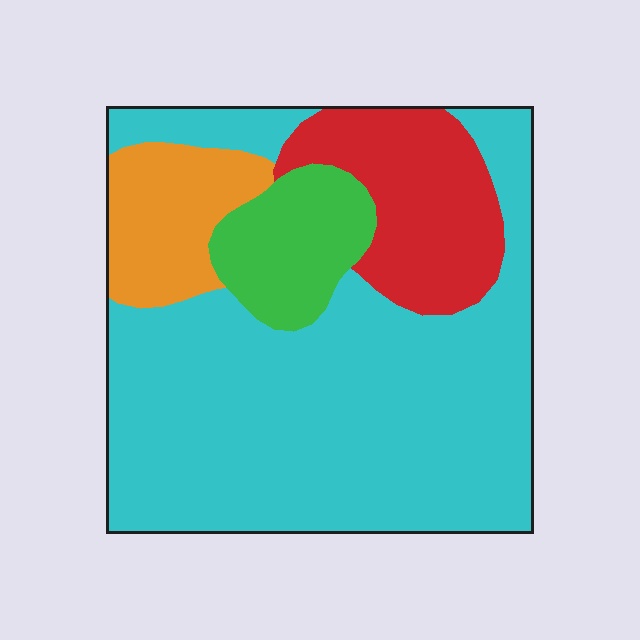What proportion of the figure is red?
Red takes up less than a sixth of the figure.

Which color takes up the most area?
Cyan, at roughly 65%.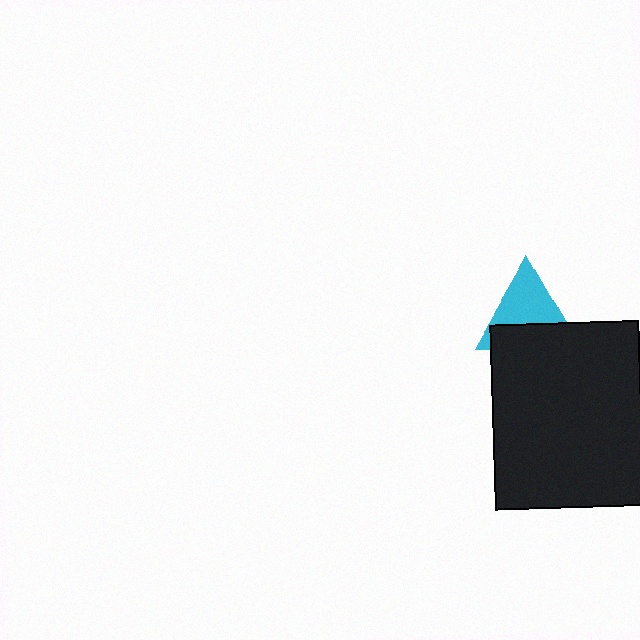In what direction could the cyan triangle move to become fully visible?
The cyan triangle could move up. That would shift it out from behind the black rectangle entirely.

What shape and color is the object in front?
The object in front is a black rectangle.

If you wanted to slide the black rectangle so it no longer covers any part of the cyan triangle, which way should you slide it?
Slide it down — that is the most direct way to separate the two shapes.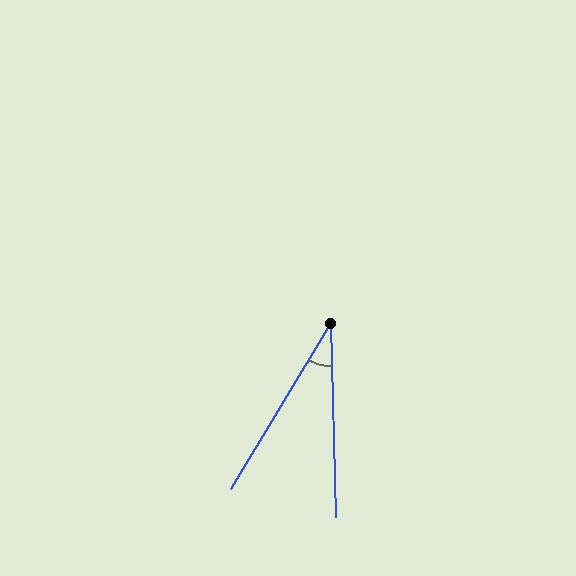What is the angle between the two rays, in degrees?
Approximately 33 degrees.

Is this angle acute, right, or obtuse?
It is acute.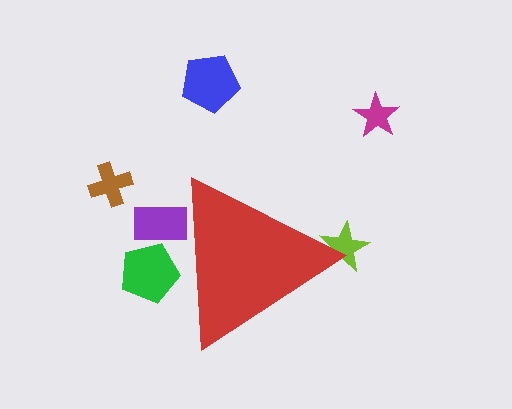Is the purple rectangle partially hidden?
Yes, the purple rectangle is partially hidden behind the red triangle.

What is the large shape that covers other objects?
A red triangle.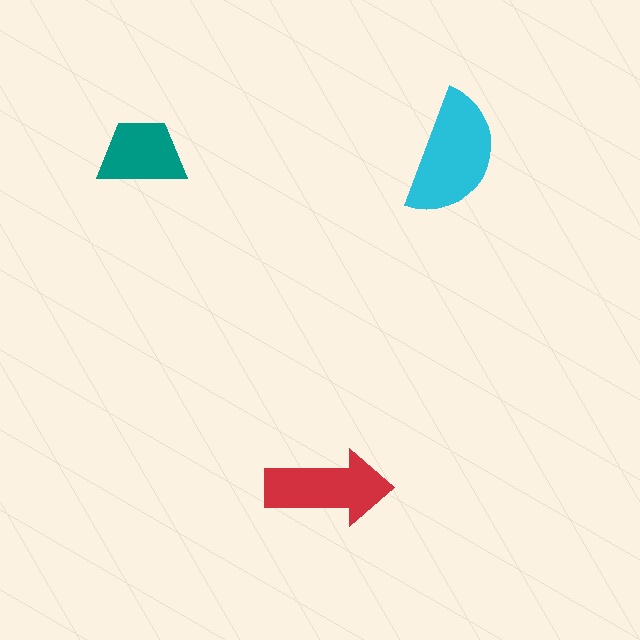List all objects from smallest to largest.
The teal trapezoid, the red arrow, the cyan semicircle.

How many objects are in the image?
There are 3 objects in the image.